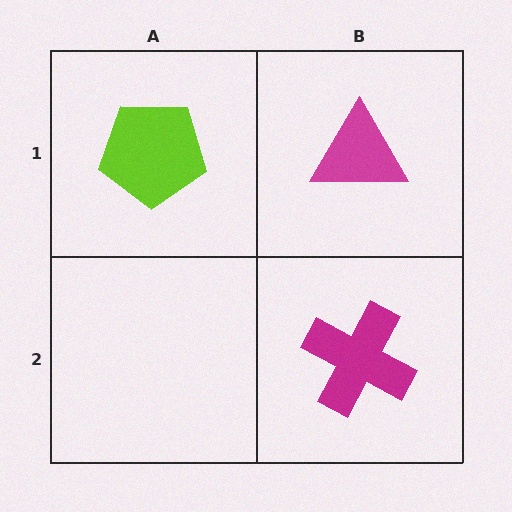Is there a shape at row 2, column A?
No, that cell is empty.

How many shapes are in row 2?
1 shape.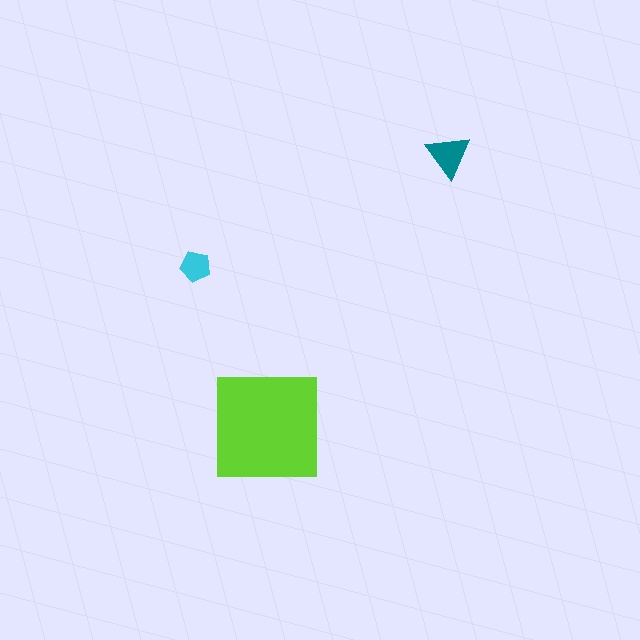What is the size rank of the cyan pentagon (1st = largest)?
3rd.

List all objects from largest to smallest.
The lime square, the teal triangle, the cyan pentagon.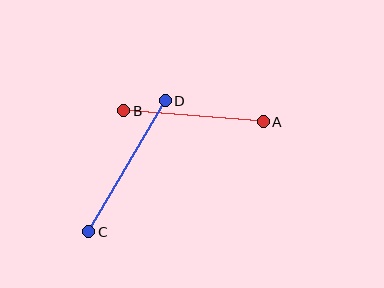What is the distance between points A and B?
The distance is approximately 140 pixels.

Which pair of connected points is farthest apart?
Points C and D are farthest apart.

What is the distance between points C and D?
The distance is approximately 151 pixels.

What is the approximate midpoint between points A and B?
The midpoint is at approximately (193, 116) pixels.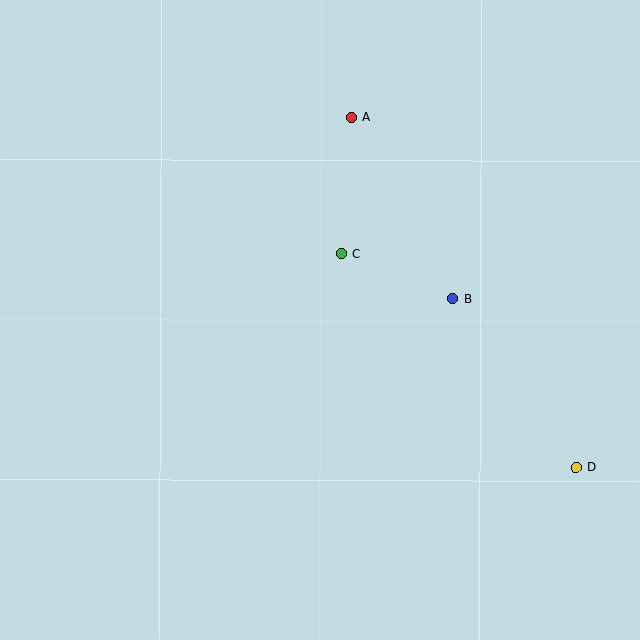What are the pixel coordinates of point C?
Point C is at (341, 254).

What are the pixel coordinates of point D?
Point D is at (576, 467).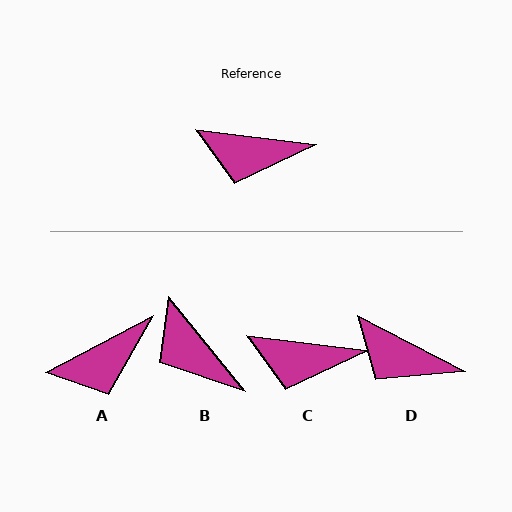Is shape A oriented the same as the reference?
No, it is off by about 35 degrees.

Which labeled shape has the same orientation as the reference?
C.